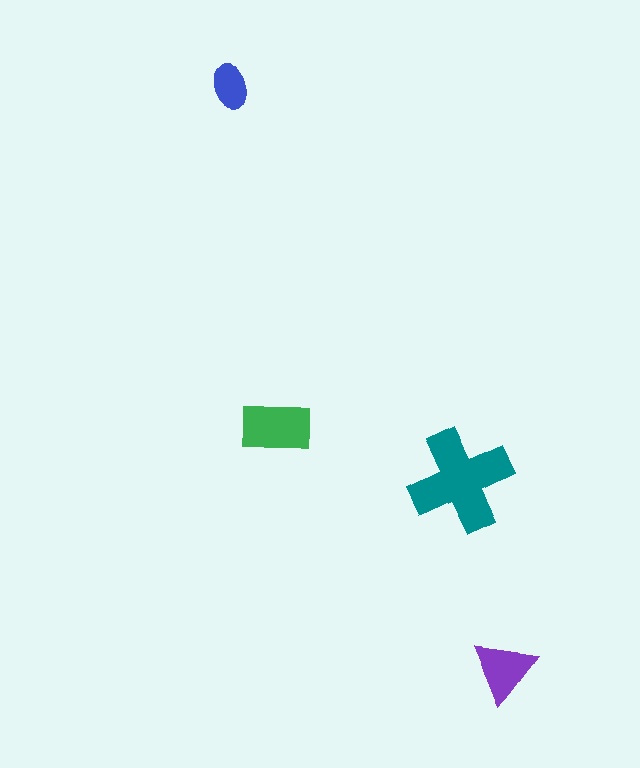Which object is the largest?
The teal cross.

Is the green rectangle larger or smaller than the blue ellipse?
Larger.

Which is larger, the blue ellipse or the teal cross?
The teal cross.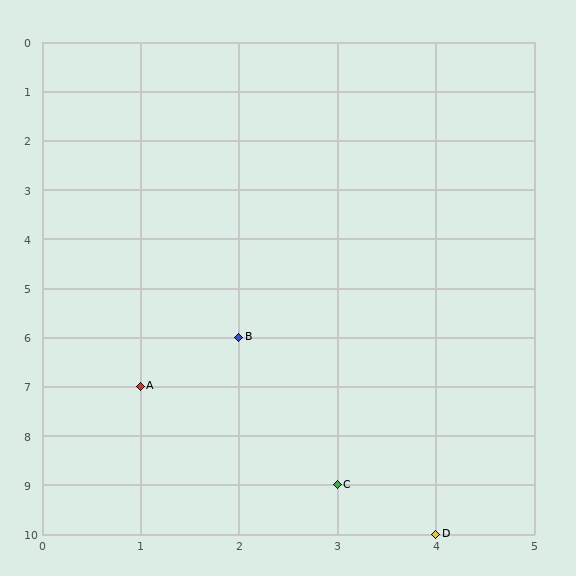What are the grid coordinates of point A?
Point A is at grid coordinates (1, 7).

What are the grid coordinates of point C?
Point C is at grid coordinates (3, 9).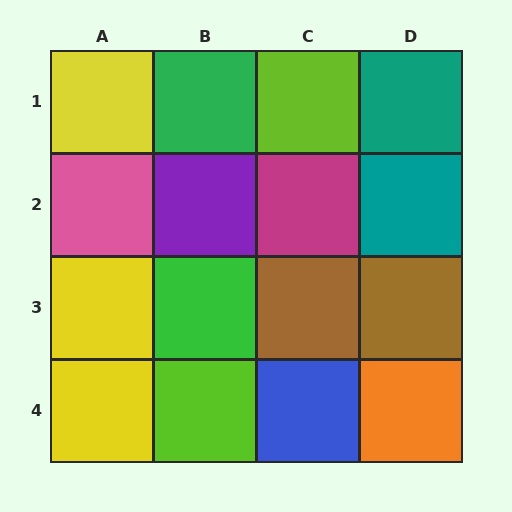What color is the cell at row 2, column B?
Purple.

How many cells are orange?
1 cell is orange.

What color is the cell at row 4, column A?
Yellow.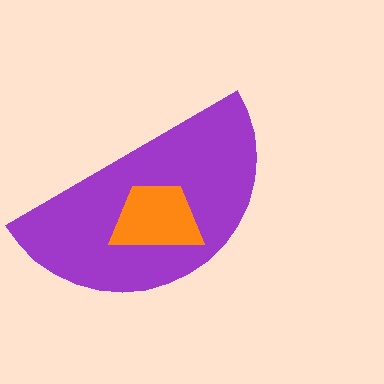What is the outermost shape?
The purple semicircle.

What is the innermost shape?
The orange trapezoid.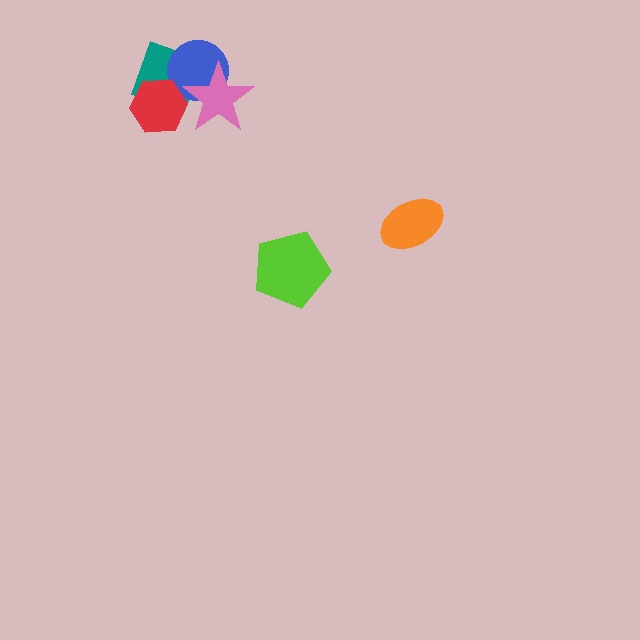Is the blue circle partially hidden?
Yes, it is partially covered by another shape.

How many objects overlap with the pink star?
3 objects overlap with the pink star.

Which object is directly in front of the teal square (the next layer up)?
The blue circle is directly in front of the teal square.